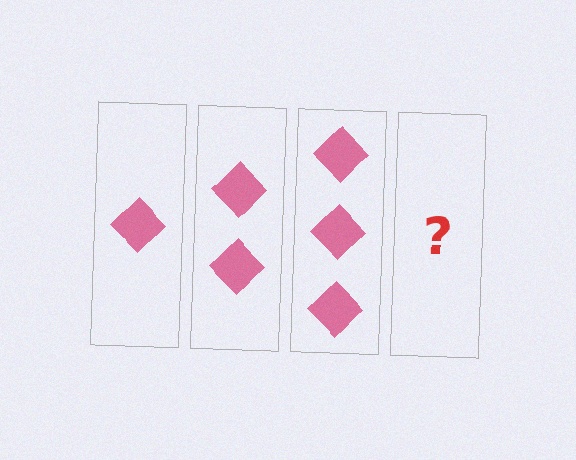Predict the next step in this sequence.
The next step is 4 diamonds.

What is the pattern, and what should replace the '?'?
The pattern is that each step adds one more diamond. The '?' should be 4 diamonds.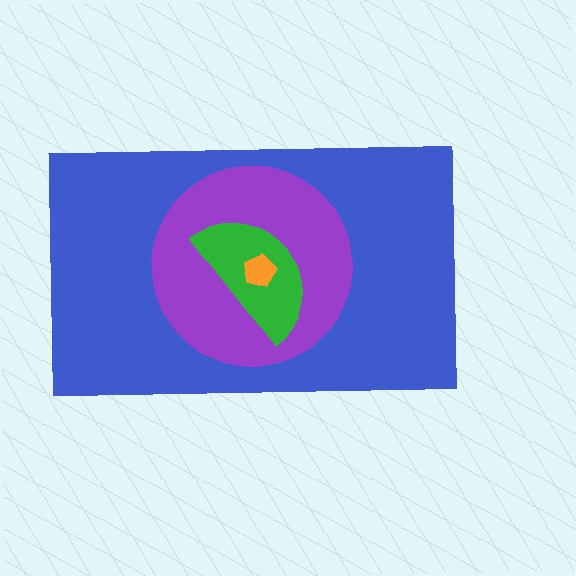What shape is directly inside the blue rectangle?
The purple circle.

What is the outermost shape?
The blue rectangle.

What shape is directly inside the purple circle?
The green semicircle.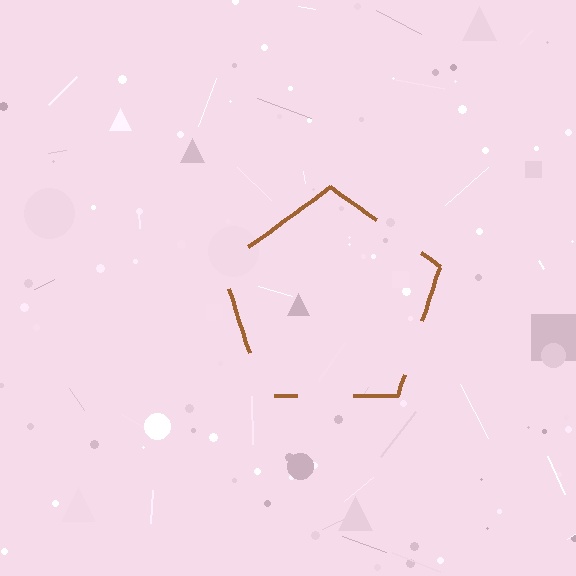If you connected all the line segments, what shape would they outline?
They would outline a pentagon.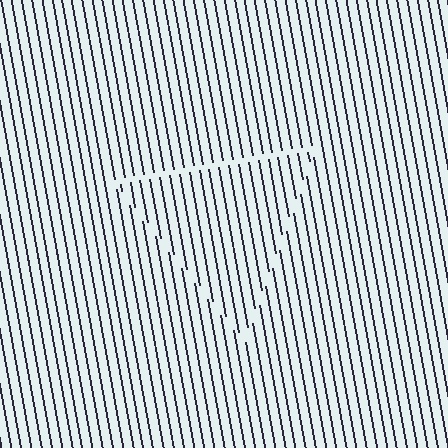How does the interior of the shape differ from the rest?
The interior of the shape contains the same grating, shifted by half a period — the contour is defined by the phase discontinuity where line-ends from the inner and outer gratings abut.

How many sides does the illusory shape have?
3 sides — the line-ends trace a triangle.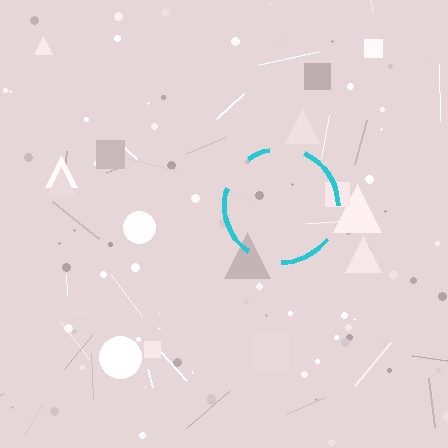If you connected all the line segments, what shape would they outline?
They would outline a circle.